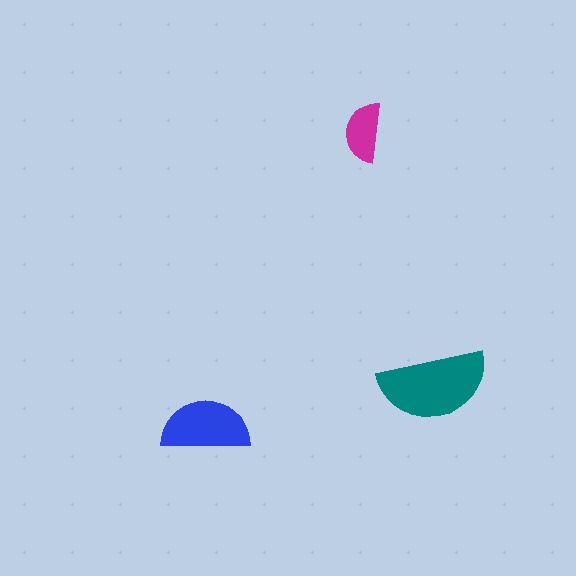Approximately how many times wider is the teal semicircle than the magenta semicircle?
About 2 times wider.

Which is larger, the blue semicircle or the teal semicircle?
The teal one.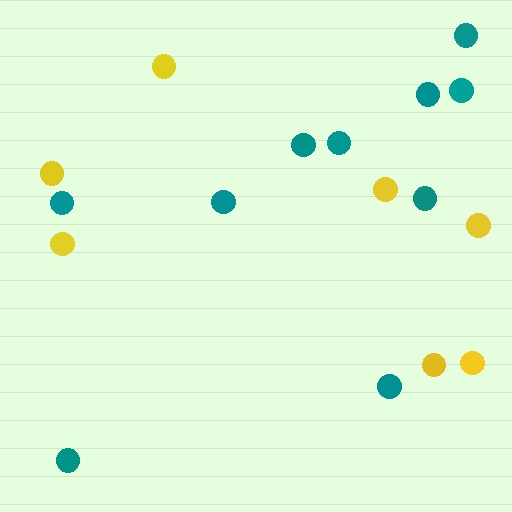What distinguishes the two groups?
There are 2 groups: one group of teal circles (10) and one group of yellow circles (7).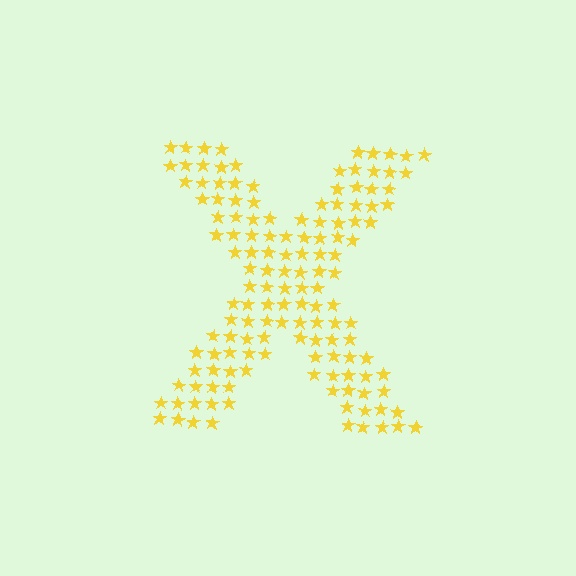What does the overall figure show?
The overall figure shows the letter X.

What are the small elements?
The small elements are stars.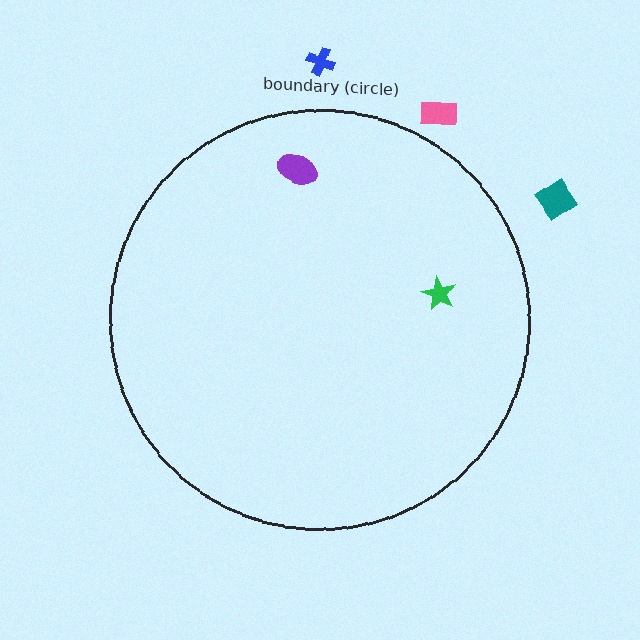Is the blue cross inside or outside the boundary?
Outside.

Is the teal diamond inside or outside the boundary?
Outside.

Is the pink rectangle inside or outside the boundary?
Outside.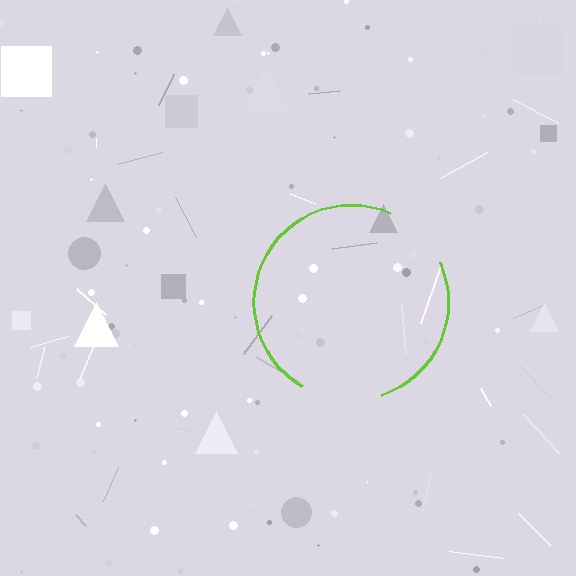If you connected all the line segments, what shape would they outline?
They would outline a circle.